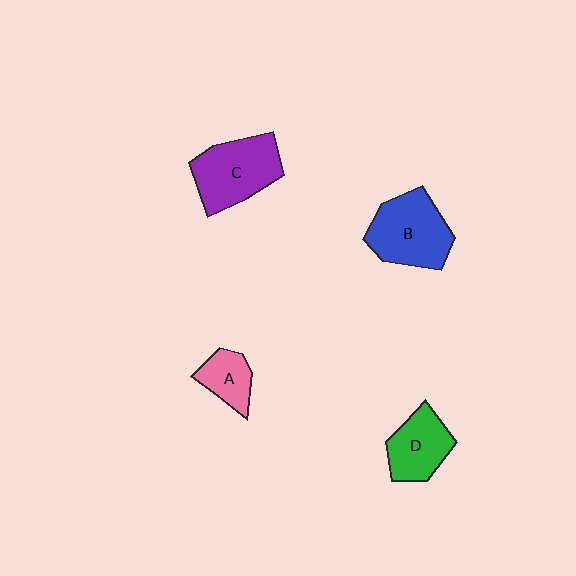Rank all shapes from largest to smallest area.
From largest to smallest: B (blue), C (purple), D (green), A (pink).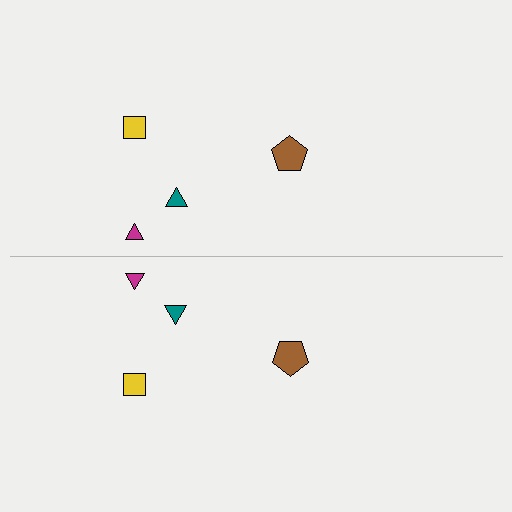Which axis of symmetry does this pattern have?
The pattern has a horizontal axis of symmetry running through the center of the image.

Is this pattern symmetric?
Yes, this pattern has bilateral (reflection) symmetry.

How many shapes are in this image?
There are 8 shapes in this image.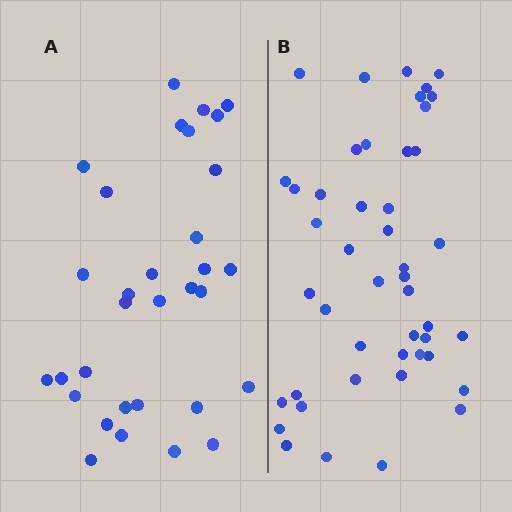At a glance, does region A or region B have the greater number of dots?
Region B (the right region) has more dots.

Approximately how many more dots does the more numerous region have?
Region B has approximately 15 more dots than region A.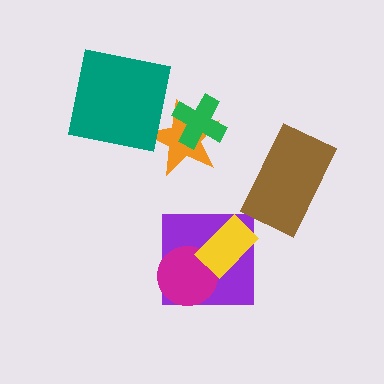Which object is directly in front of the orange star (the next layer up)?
The green cross is directly in front of the orange star.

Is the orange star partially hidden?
Yes, it is partially covered by another shape.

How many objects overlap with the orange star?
2 objects overlap with the orange star.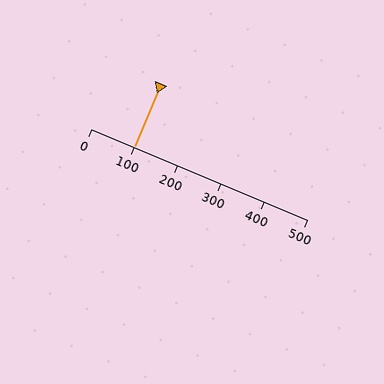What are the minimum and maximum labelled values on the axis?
The axis runs from 0 to 500.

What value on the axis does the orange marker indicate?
The marker indicates approximately 100.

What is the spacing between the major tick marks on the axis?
The major ticks are spaced 100 apart.